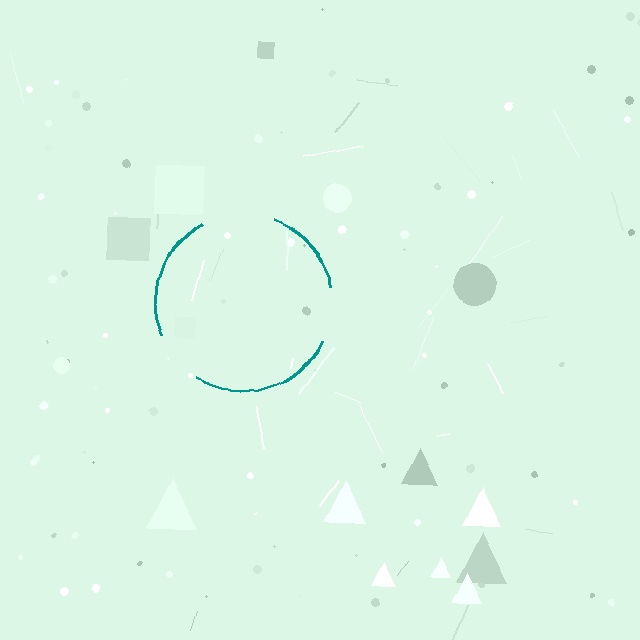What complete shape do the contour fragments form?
The contour fragments form a circle.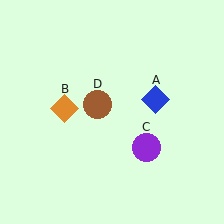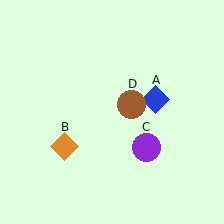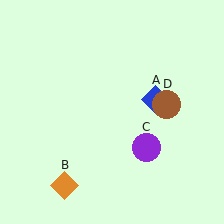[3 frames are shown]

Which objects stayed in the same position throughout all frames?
Blue diamond (object A) and purple circle (object C) remained stationary.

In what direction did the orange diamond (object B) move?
The orange diamond (object B) moved down.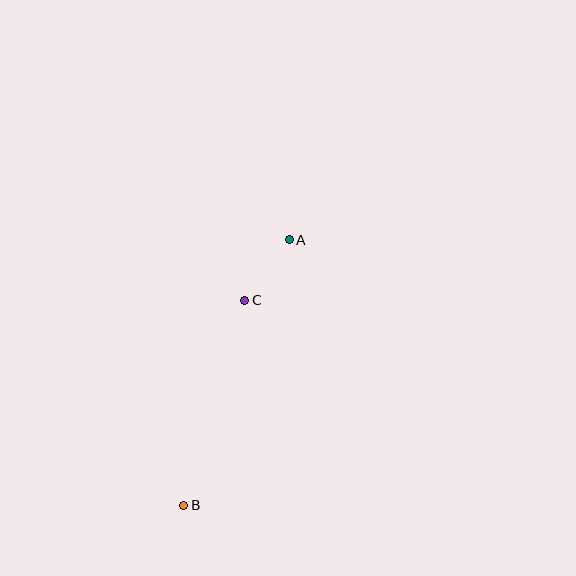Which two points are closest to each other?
Points A and C are closest to each other.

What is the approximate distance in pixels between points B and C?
The distance between B and C is approximately 214 pixels.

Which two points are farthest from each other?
Points A and B are farthest from each other.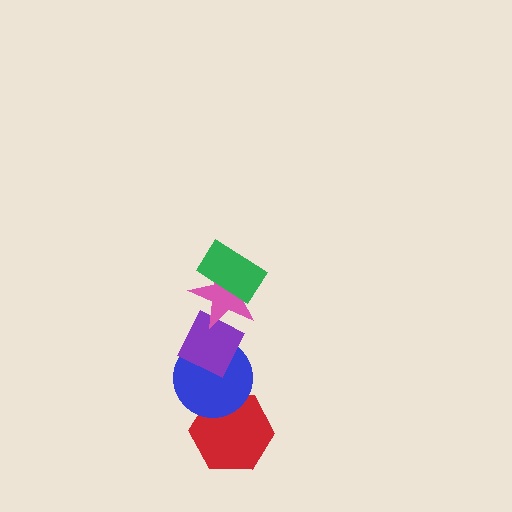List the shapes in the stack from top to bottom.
From top to bottom: the green rectangle, the pink star, the purple diamond, the blue circle, the red hexagon.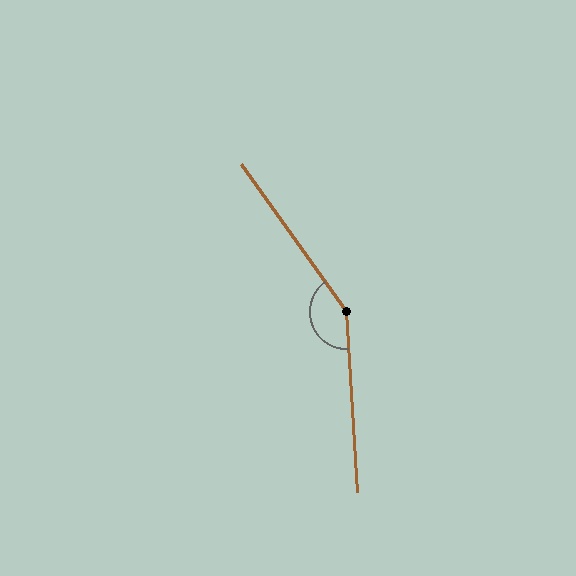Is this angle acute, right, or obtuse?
It is obtuse.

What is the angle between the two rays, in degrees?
Approximately 148 degrees.